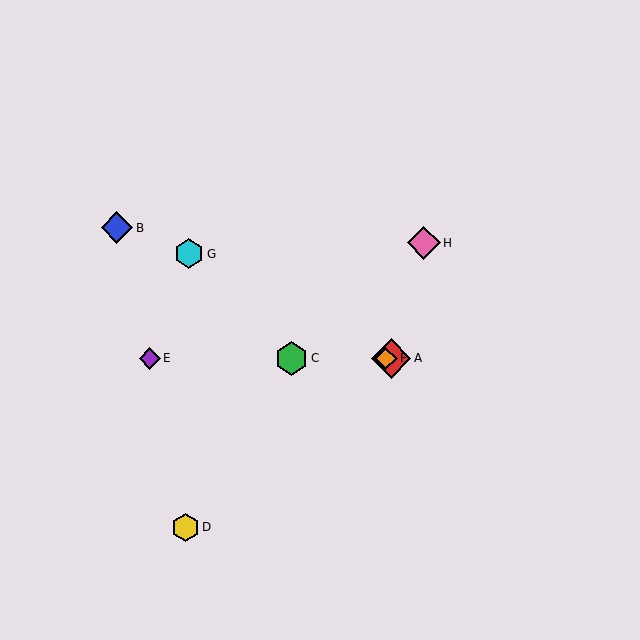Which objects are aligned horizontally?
Objects A, C, E, F are aligned horizontally.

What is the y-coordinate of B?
Object B is at y≈228.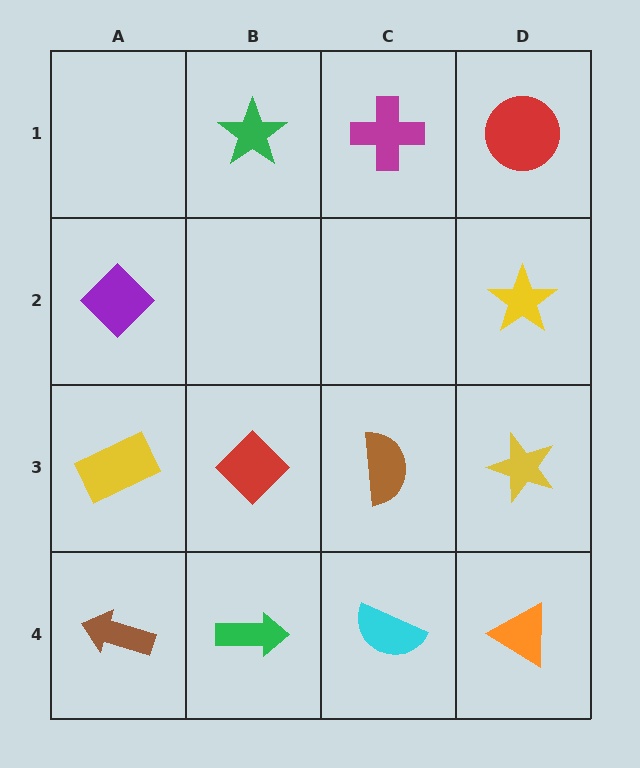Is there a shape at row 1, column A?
No, that cell is empty.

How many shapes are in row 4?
4 shapes.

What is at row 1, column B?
A green star.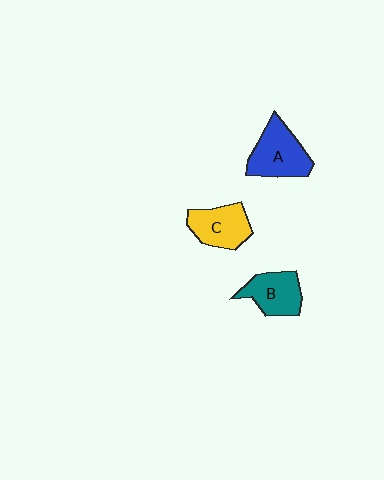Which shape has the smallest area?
Shape B (teal).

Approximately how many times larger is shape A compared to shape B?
Approximately 1.2 times.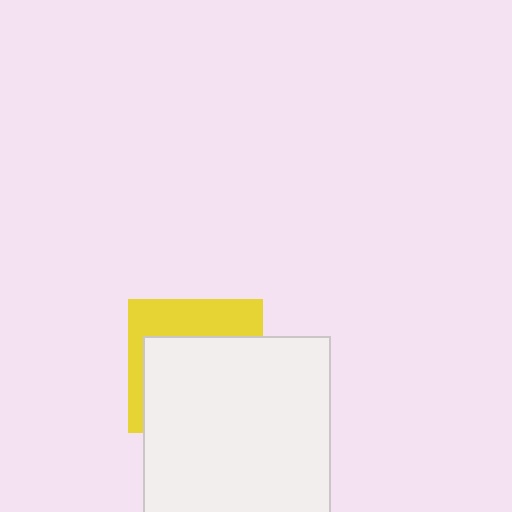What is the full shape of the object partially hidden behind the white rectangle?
The partially hidden object is a yellow square.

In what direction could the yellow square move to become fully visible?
The yellow square could move up. That would shift it out from behind the white rectangle entirely.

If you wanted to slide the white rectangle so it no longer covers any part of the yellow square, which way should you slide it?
Slide it down — that is the most direct way to separate the two shapes.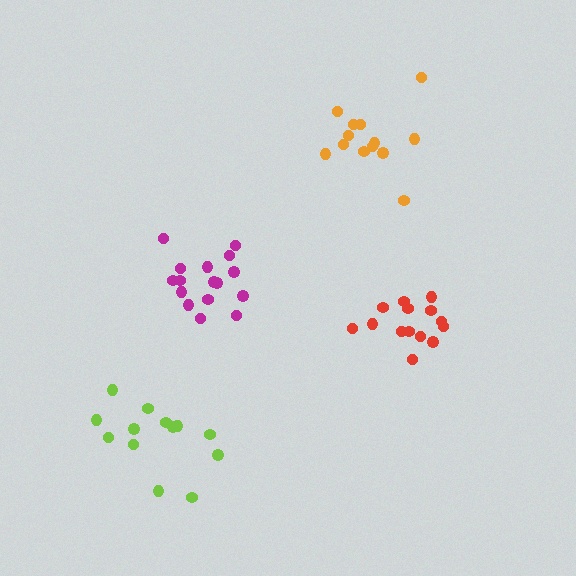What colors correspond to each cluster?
The clusters are colored: magenta, lime, orange, red.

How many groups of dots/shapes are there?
There are 4 groups.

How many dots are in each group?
Group 1: 16 dots, Group 2: 13 dots, Group 3: 13 dots, Group 4: 14 dots (56 total).